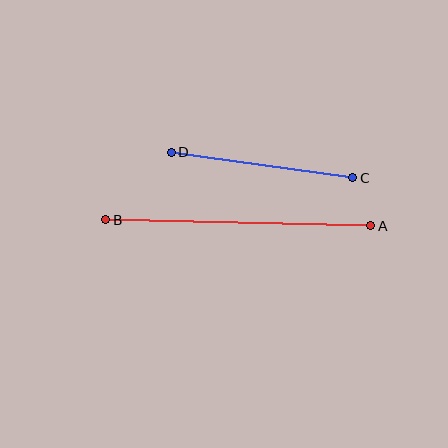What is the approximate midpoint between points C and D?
The midpoint is at approximately (262, 165) pixels.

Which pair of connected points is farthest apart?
Points A and B are farthest apart.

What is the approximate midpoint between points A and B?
The midpoint is at approximately (238, 223) pixels.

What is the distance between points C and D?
The distance is approximately 183 pixels.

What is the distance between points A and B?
The distance is approximately 265 pixels.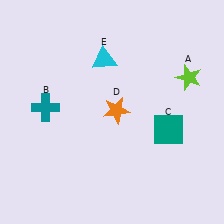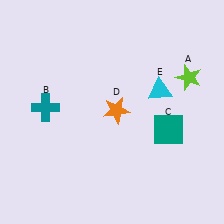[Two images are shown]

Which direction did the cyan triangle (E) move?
The cyan triangle (E) moved right.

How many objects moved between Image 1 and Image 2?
1 object moved between the two images.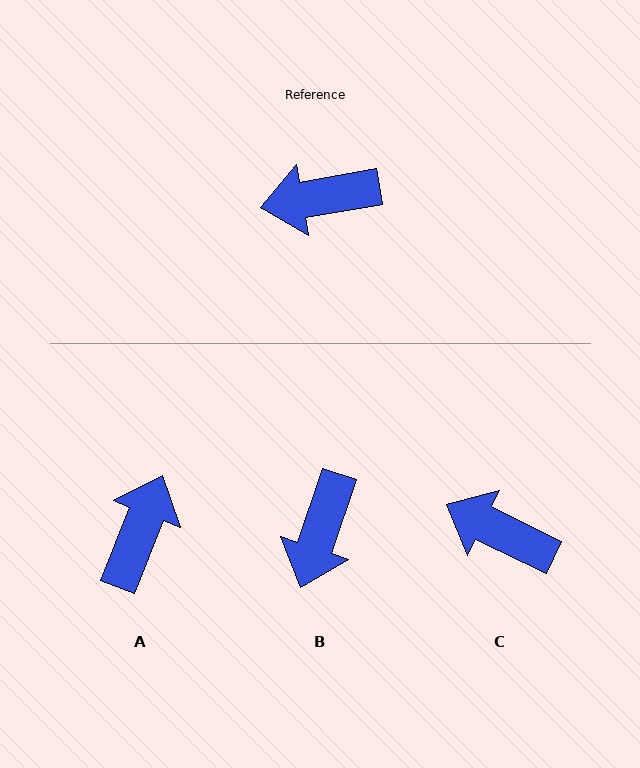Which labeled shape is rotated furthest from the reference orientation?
A, about 122 degrees away.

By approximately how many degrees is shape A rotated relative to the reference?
Approximately 122 degrees clockwise.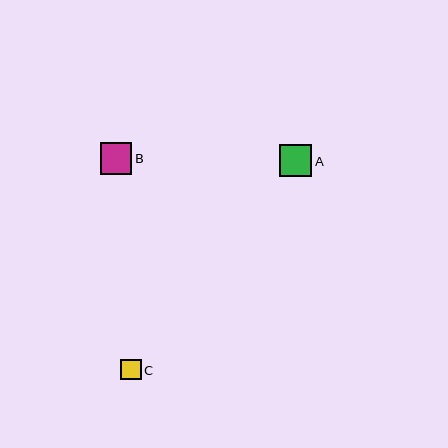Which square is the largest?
Square A is the largest with a size of approximately 32 pixels.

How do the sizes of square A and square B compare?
Square A and square B are approximately the same size.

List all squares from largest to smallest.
From largest to smallest: A, B, C.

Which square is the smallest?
Square C is the smallest with a size of approximately 20 pixels.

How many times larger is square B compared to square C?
Square B is approximately 1.5 times the size of square C.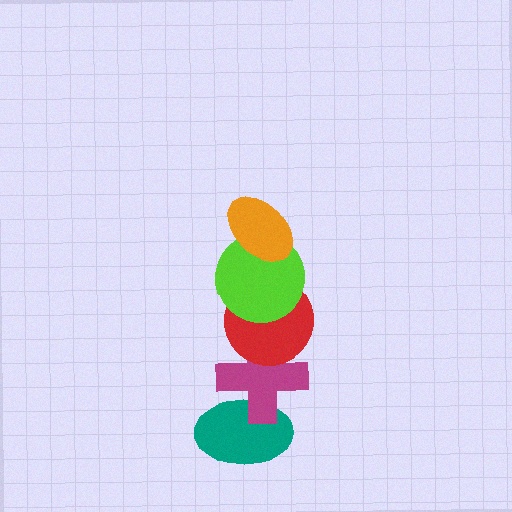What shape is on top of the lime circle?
The orange ellipse is on top of the lime circle.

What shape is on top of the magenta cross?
The red circle is on top of the magenta cross.